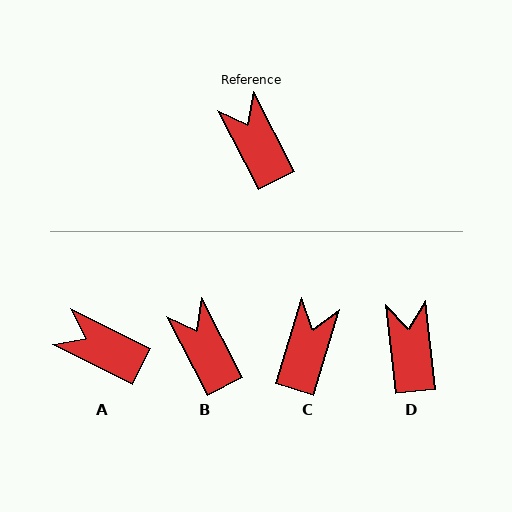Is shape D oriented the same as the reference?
No, it is off by about 21 degrees.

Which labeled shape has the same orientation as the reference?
B.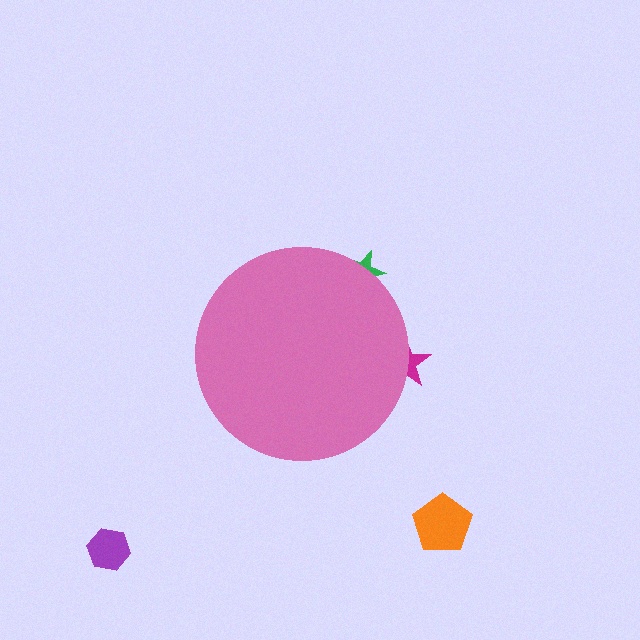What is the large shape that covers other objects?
A pink circle.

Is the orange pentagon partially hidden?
No, the orange pentagon is fully visible.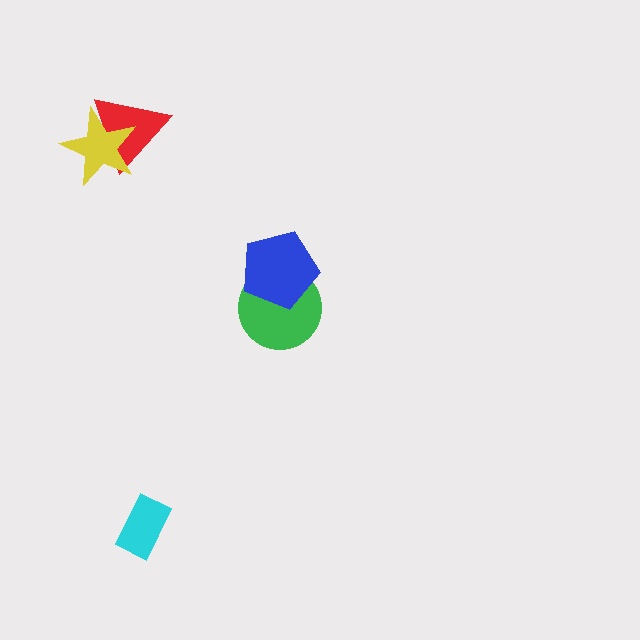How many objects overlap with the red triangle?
1 object overlaps with the red triangle.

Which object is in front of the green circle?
The blue pentagon is in front of the green circle.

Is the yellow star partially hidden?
No, no other shape covers it.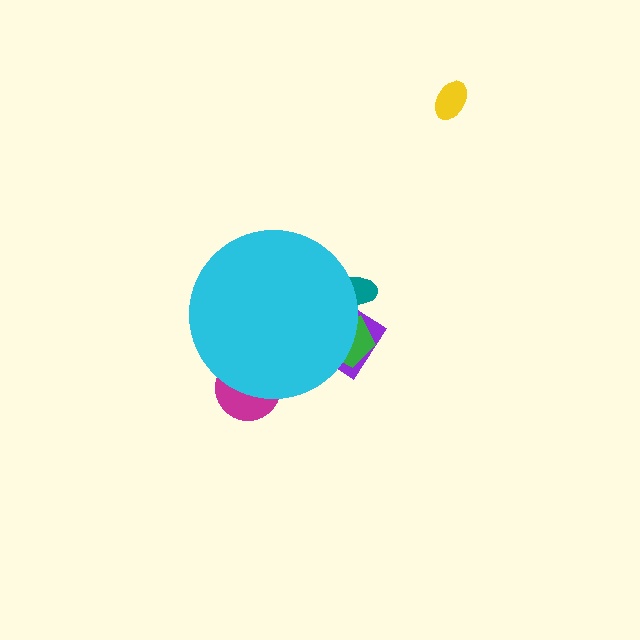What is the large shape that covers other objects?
A cyan circle.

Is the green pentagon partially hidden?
Yes, the green pentagon is partially hidden behind the cyan circle.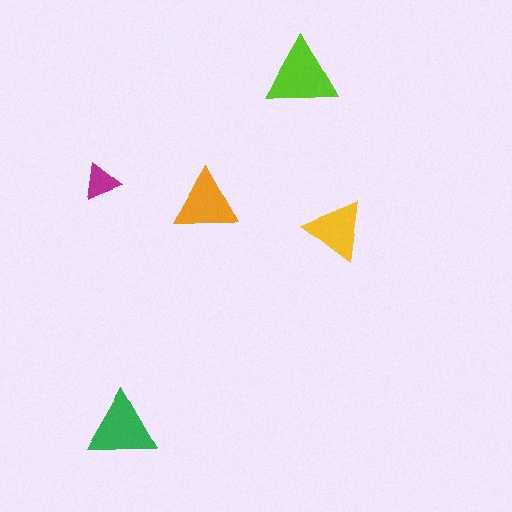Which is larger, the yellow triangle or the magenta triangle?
The yellow one.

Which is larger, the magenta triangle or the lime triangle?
The lime one.